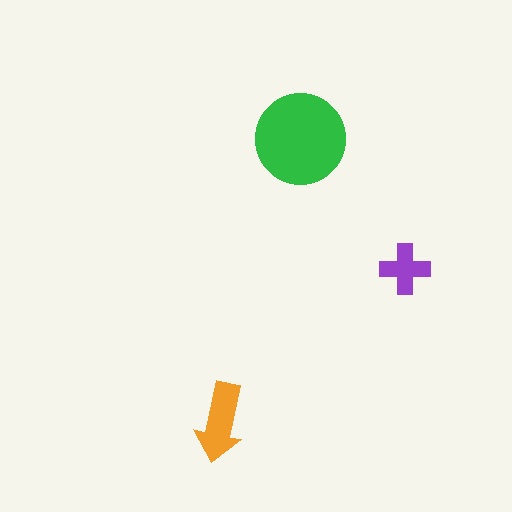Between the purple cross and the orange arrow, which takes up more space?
The orange arrow.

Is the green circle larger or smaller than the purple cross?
Larger.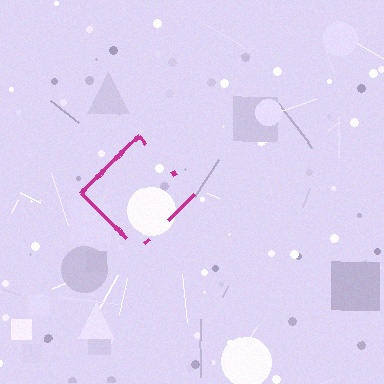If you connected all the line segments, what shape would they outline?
They would outline a diamond.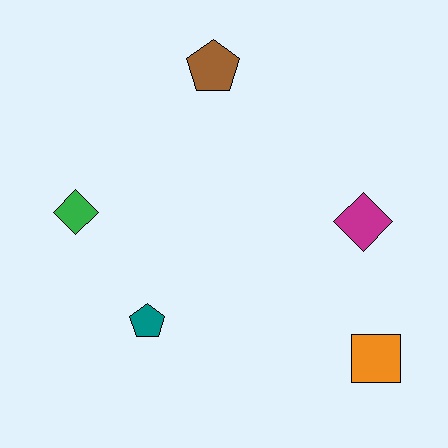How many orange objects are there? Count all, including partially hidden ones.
There is 1 orange object.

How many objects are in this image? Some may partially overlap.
There are 5 objects.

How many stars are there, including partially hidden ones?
There are no stars.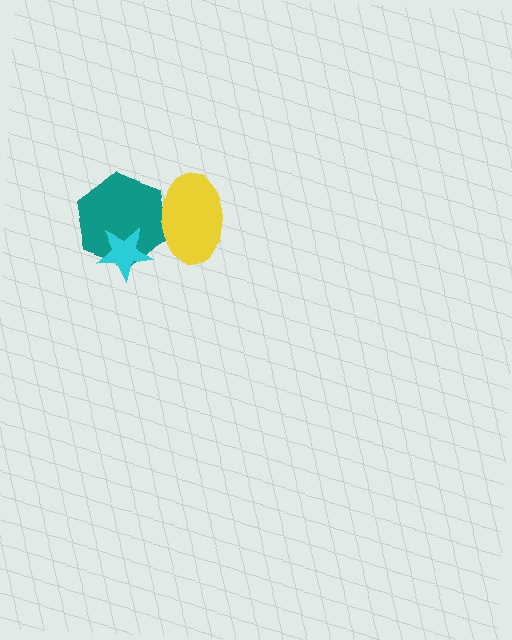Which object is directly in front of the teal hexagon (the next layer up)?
The yellow ellipse is directly in front of the teal hexagon.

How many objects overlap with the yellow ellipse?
1 object overlaps with the yellow ellipse.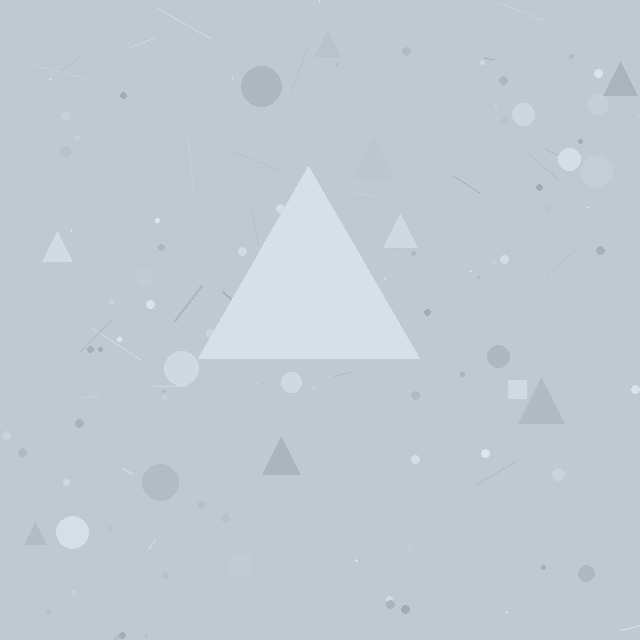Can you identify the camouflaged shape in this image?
The camouflaged shape is a triangle.